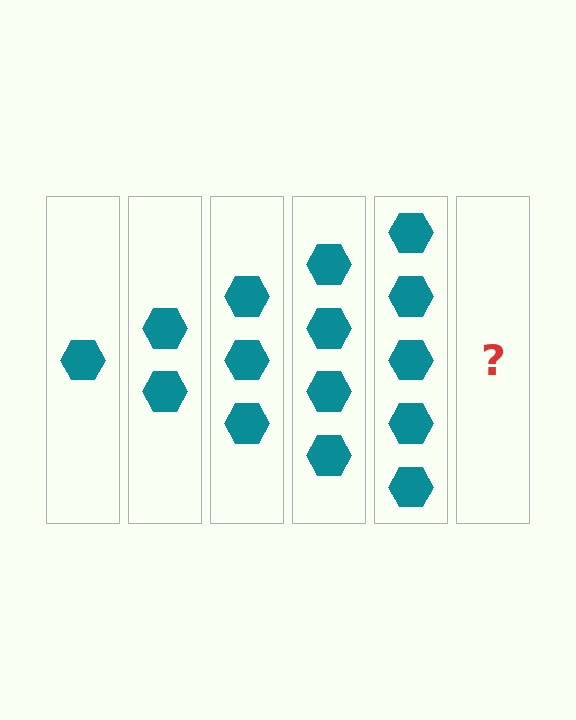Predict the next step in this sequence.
The next step is 6 hexagons.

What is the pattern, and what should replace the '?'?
The pattern is that each step adds one more hexagon. The '?' should be 6 hexagons.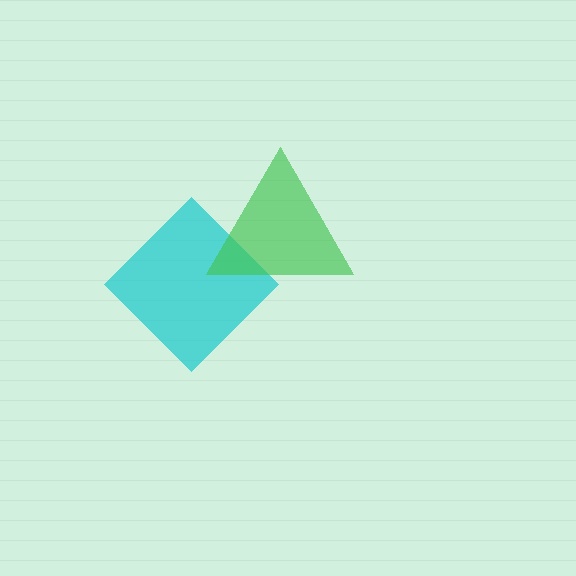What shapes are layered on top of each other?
The layered shapes are: a cyan diamond, a green triangle.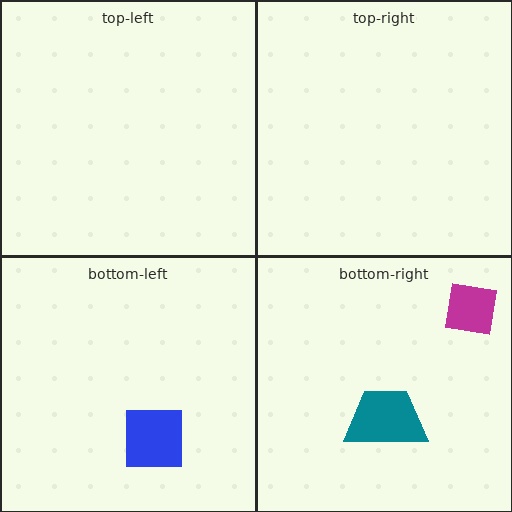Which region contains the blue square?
The bottom-left region.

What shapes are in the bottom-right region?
The teal trapezoid, the magenta square.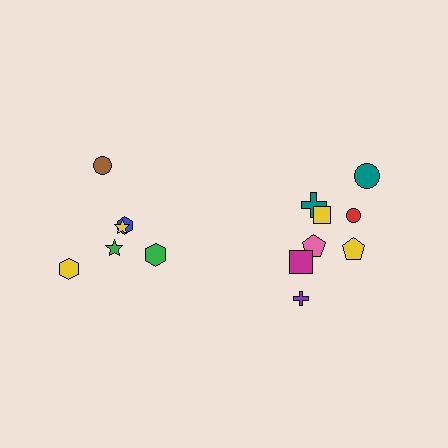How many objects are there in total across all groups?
There are 14 objects.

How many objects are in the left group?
There are 6 objects.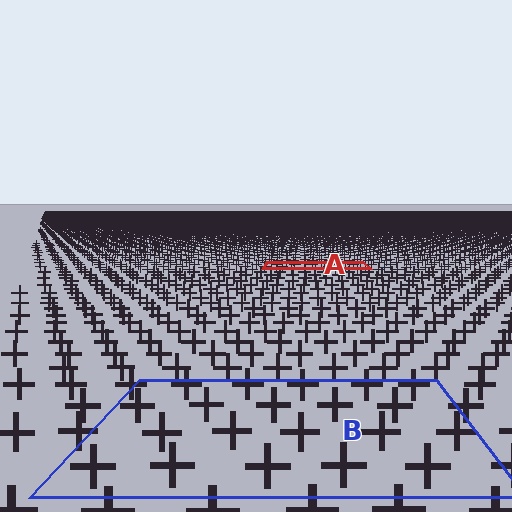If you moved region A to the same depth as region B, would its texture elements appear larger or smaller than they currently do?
They would appear larger. At a closer depth, the same texture elements are projected at a bigger on-screen size.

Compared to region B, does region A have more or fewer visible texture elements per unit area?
Region A has more texture elements per unit area — they are packed more densely because it is farther away.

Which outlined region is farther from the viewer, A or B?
Region A is farther from the viewer — the texture elements inside it appear smaller and more densely packed.